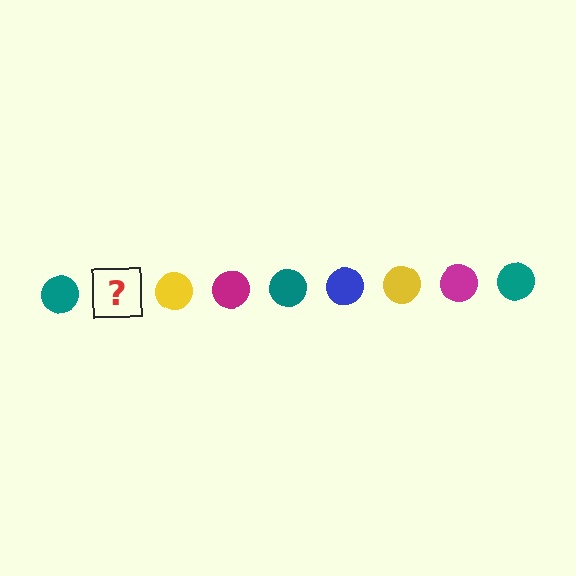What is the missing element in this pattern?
The missing element is a blue circle.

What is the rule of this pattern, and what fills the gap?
The rule is that the pattern cycles through teal, blue, yellow, magenta circles. The gap should be filled with a blue circle.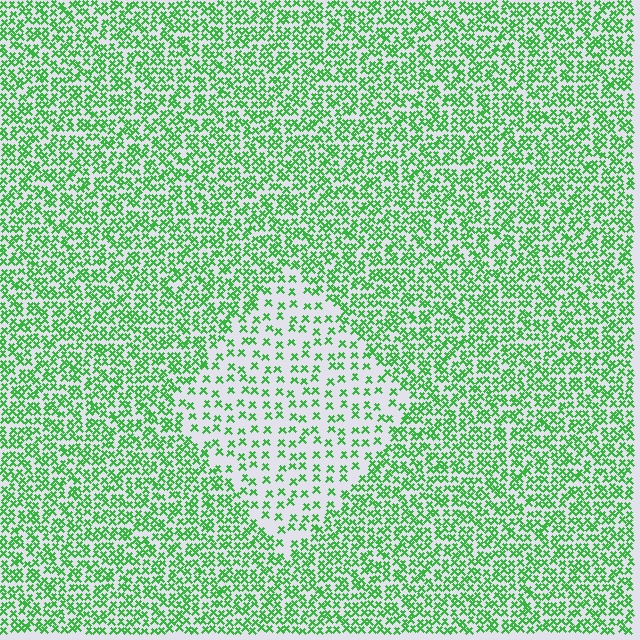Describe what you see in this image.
The image contains small green elements arranged at two different densities. A diamond-shaped region is visible where the elements are less densely packed than the surrounding area.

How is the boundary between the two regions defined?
The boundary is defined by a change in element density (approximately 2.2x ratio). All elements are the same color, size, and shape.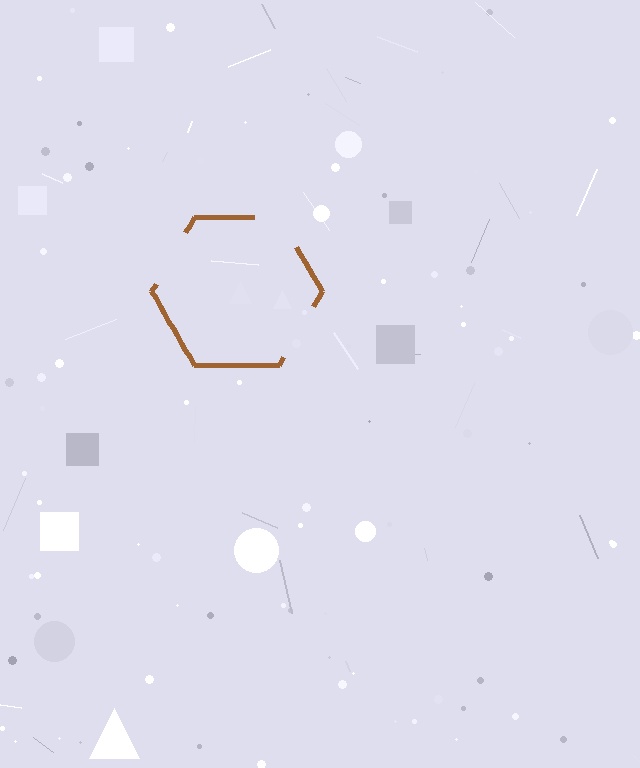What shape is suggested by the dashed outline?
The dashed outline suggests a hexagon.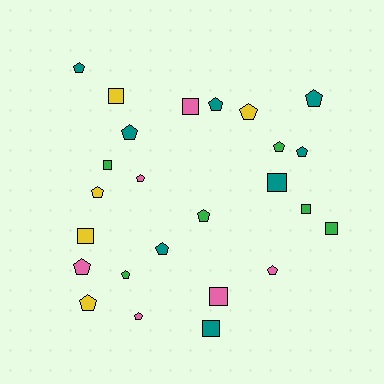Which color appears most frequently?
Teal, with 8 objects.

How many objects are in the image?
There are 25 objects.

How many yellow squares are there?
There are 2 yellow squares.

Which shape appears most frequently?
Pentagon, with 16 objects.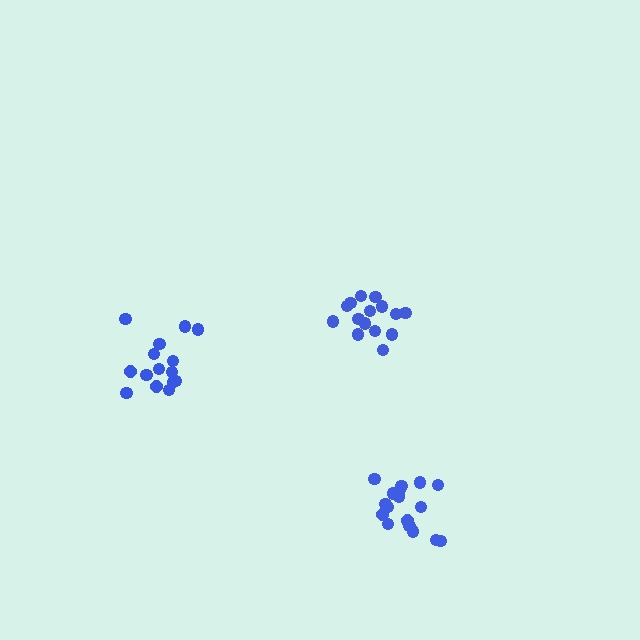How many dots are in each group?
Group 1: 15 dots, Group 2: 18 dots, Group 3: 15 dots (48 total).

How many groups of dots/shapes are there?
There are 3 groups.